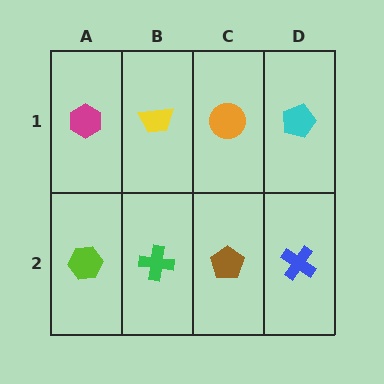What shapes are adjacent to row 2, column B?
A yellow trapezoid (row 1, column B), a lime hexagon (row 2, column A), a brown pentagon (row 2, column C).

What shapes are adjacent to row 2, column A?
A magenta hexagon (row 1, column A), a green cross (row 2, column B).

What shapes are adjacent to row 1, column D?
A blue cross (row 2, column D), an orange circle (row 1, column C).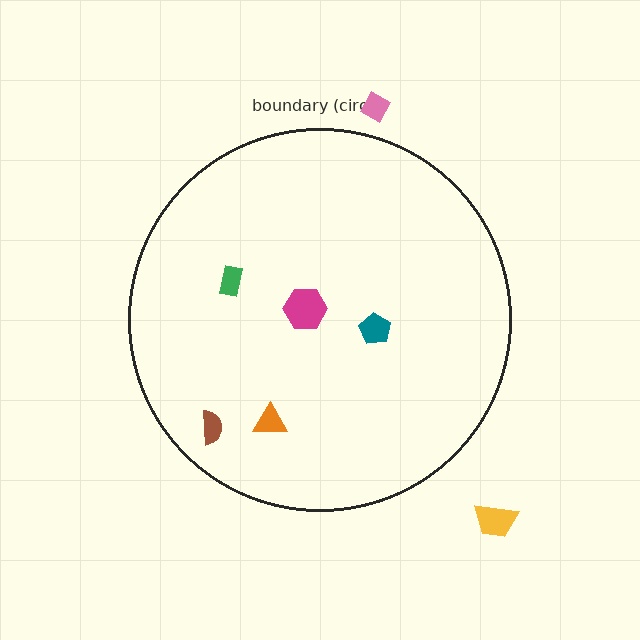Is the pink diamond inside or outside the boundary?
Outside.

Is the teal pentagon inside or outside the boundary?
Inside.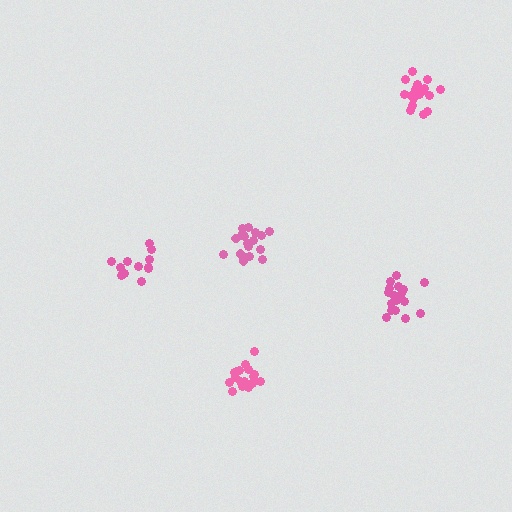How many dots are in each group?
Group 1: 17 dots, Group 2: 12 dots, Group 3: 18 dots, Group 4: 18 dots, Group 5: 18 dots (83 total).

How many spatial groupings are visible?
There are 5 spatial groupings.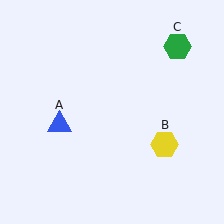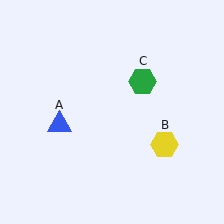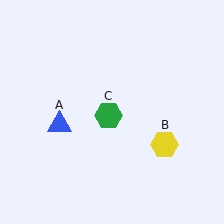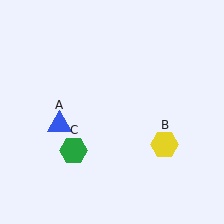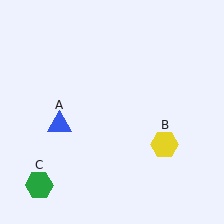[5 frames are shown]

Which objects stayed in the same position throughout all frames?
Blue triangle (object A) and yellow hexagon (object B) remained stationary.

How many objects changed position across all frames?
1 object changed position: green hexagon (object C).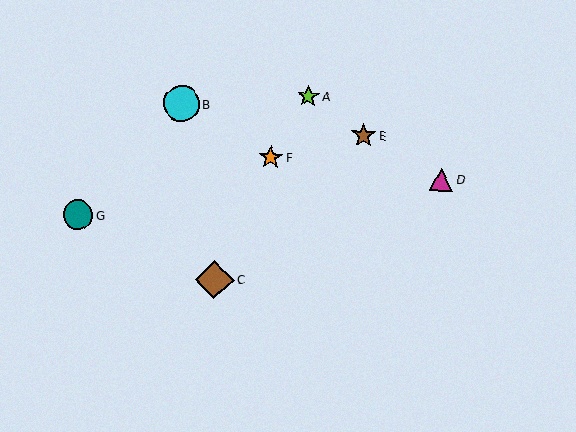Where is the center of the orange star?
The center of the orange star is at (271, 158).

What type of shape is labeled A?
Shape A is a lime star.